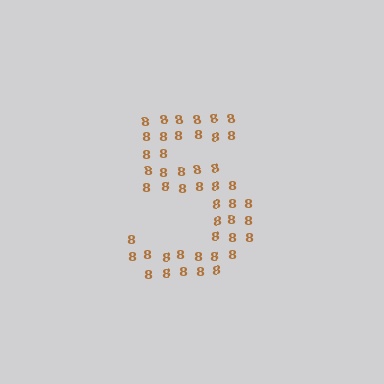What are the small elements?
The small elements are digit 8's.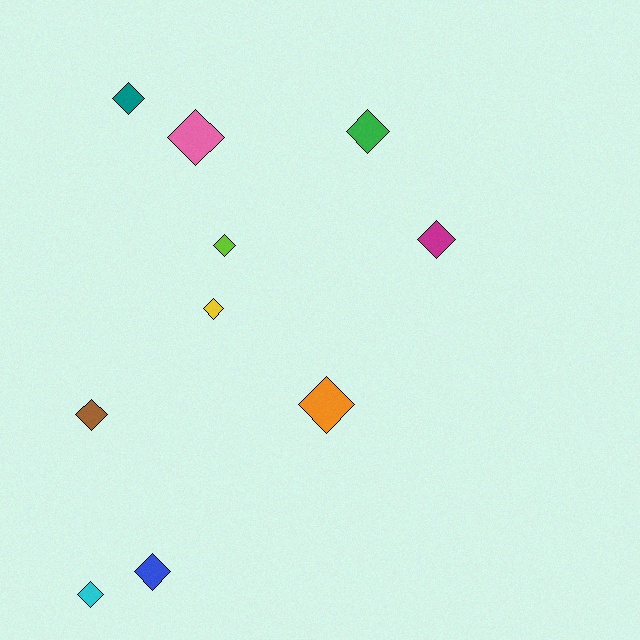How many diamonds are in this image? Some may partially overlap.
There are 10 diamonds.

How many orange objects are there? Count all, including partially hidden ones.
There is 1 orange object.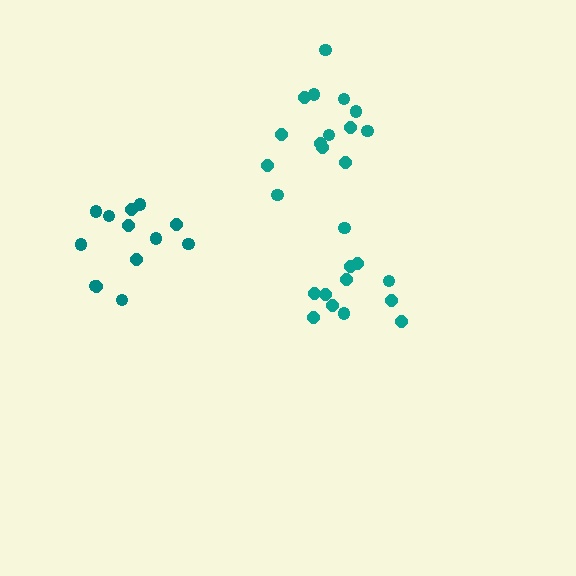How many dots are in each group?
Group 1: 13 dots, Group 2: 12 dots, Group 3: 14 dots (39 total).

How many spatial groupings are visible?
There are 3 spatial groupings.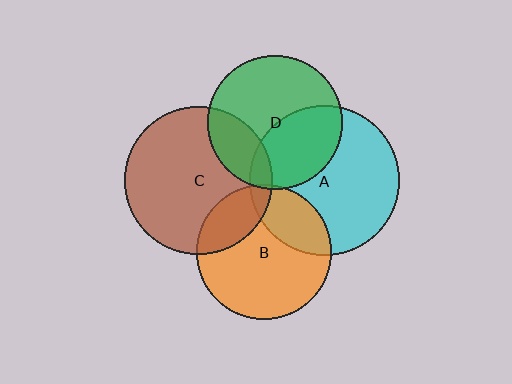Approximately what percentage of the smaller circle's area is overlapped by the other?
Approximately 5%.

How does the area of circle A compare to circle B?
Approximately 1.2 times.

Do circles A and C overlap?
Yes.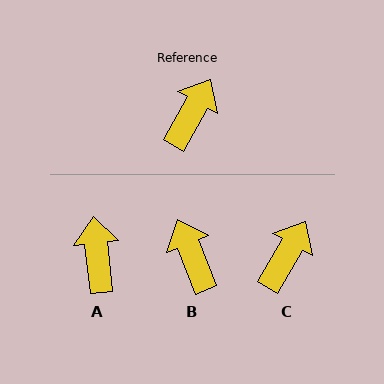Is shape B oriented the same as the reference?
No, it is off by about 52 degrees.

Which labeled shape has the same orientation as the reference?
C.